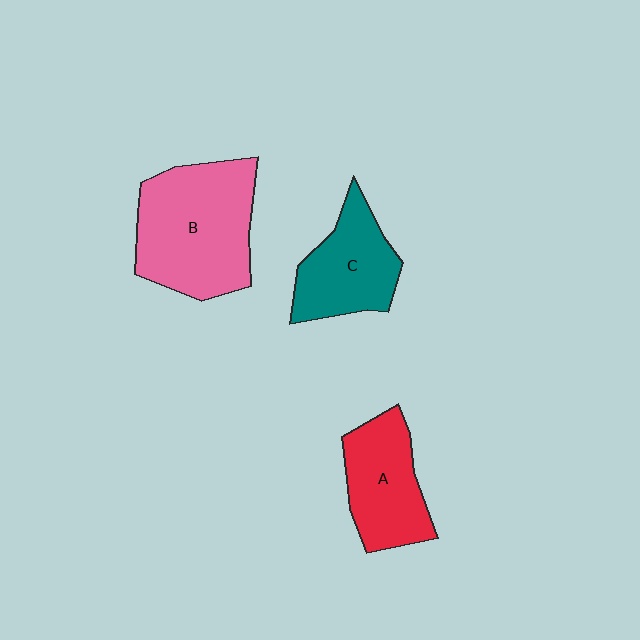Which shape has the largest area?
Shape B (pink).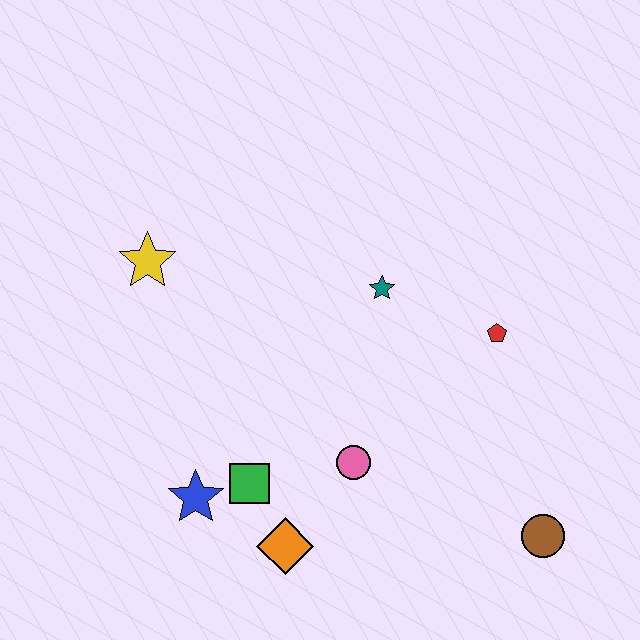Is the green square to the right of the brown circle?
No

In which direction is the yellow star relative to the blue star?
The yellow star is above the blue star.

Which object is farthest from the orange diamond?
The yellow star is farthest from the orange diamond.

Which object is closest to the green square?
The blue star is closest to the green square.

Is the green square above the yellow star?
No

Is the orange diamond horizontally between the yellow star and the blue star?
No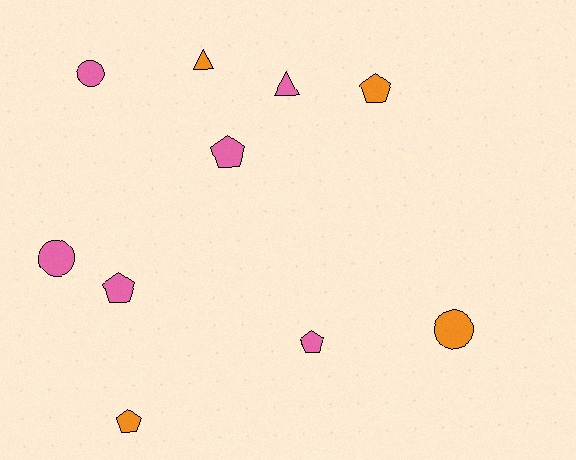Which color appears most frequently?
Pink, with 6 objects.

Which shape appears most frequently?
Pentagon, with 5 objects.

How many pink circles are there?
There are 2 pink circles.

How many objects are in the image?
There are 10 objects.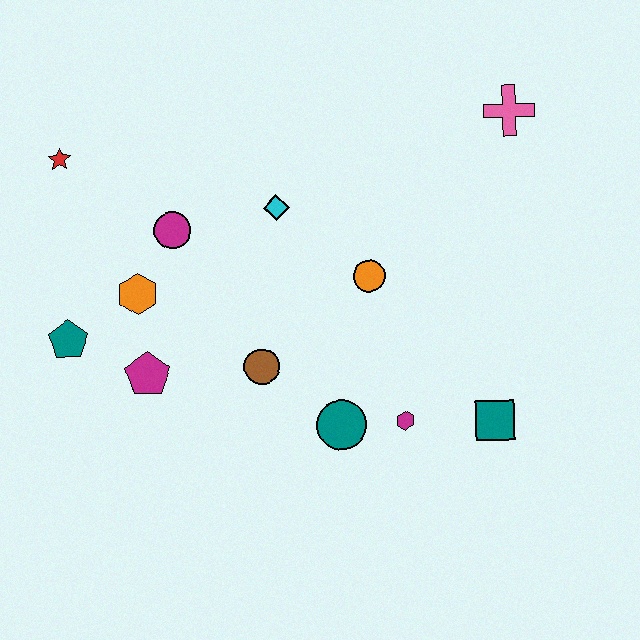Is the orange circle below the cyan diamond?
Yes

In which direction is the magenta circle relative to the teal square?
The magenta circle is to the left of the teal square.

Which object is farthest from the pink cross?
The teal pentagon is farthest from the pink cross.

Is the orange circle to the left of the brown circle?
No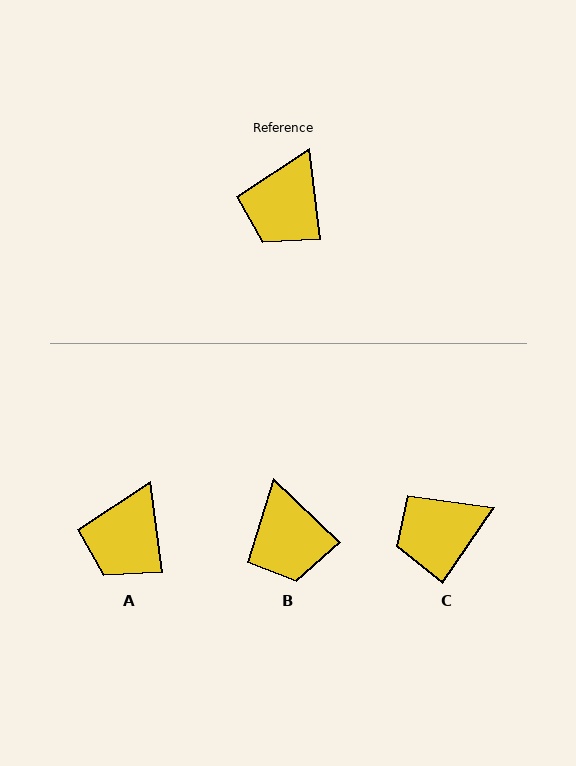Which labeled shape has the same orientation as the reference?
A.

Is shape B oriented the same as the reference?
No, it is off by about 39 degrees.